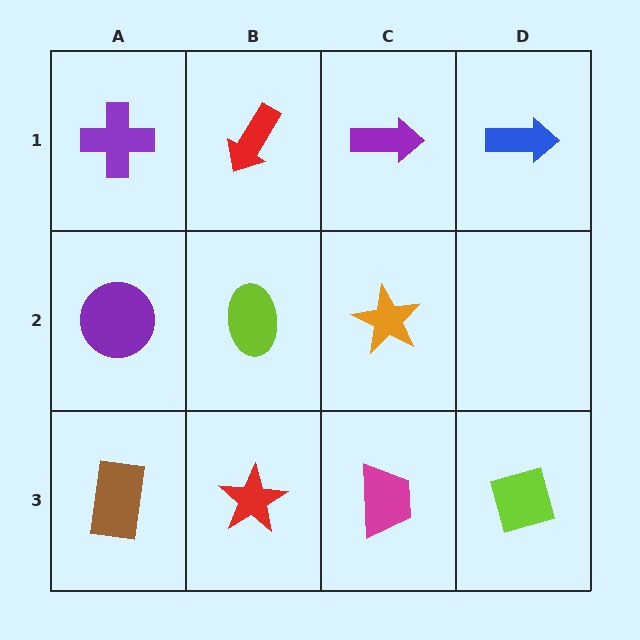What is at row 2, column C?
An orange star.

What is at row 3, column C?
A magenta trapezoid.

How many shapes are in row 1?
4 shapes.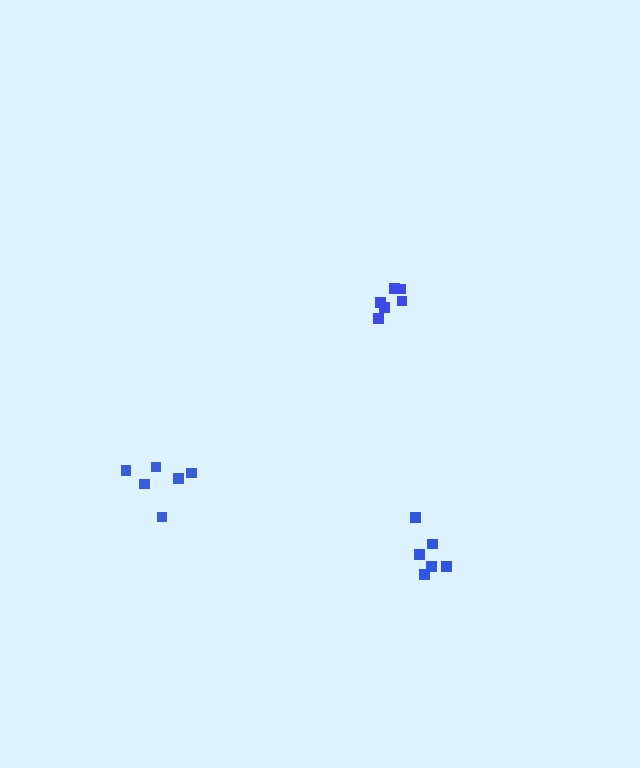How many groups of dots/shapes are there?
There are 3 groups.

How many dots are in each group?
Group 1: 6 dots, Group 2: 6 dots, Group 3: 6 dots (18 total).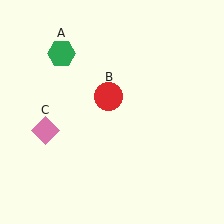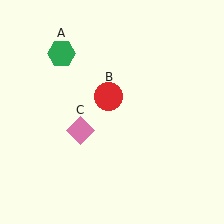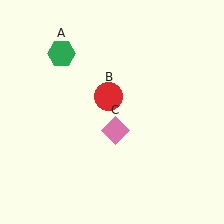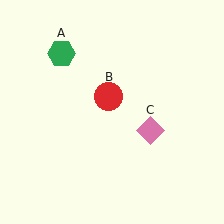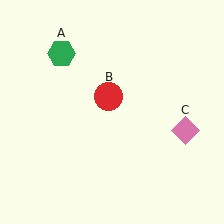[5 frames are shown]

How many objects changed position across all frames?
1 object changed position: pink diamond (object C).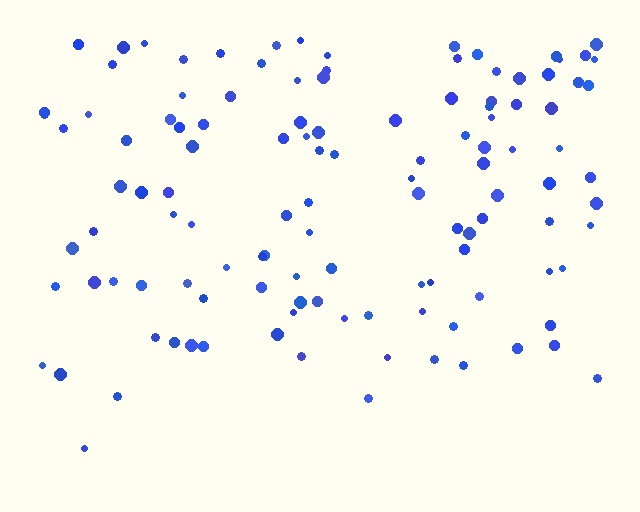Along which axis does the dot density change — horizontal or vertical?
Vertical.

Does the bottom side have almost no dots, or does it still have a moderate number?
Still a moderate number, just noticeably fewer than the top.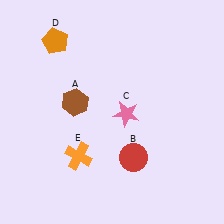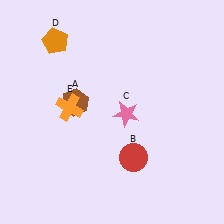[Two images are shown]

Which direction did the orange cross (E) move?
The orange cross (E) moved up.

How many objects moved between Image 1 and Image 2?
1 object moved between the two images.